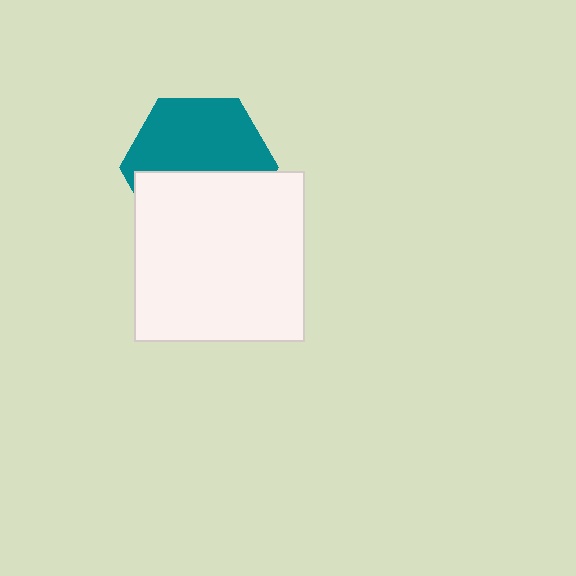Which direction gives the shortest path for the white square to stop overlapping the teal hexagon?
Moving down gives the shortest separation.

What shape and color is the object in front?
The object in front is a white square.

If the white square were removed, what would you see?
You would see the complete teal hexagon.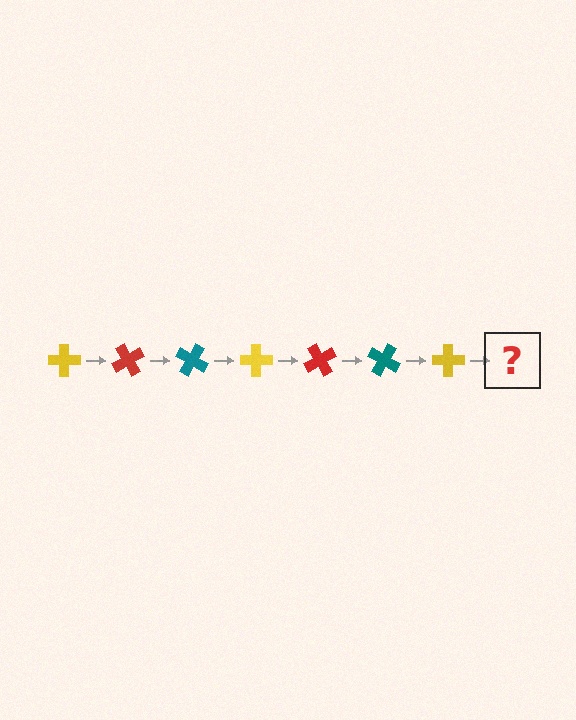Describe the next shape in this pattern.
It should be a red cross, rotated 420 degrees from the start.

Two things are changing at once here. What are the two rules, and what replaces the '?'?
The two rules are that it rotates 60 degrees each step and the color cycles through yellow, red, and teal. The '?' should be a red cross, rotated 420 degrees from the start.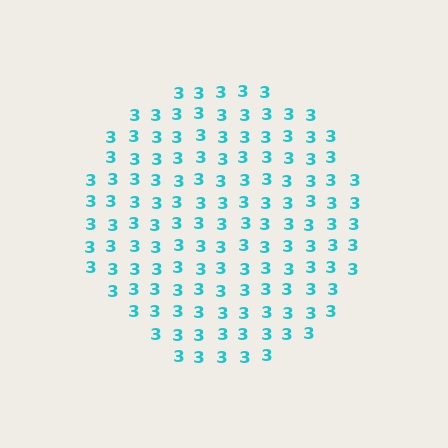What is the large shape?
The large shape is a circle.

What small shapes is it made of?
It is made of small digit 3's.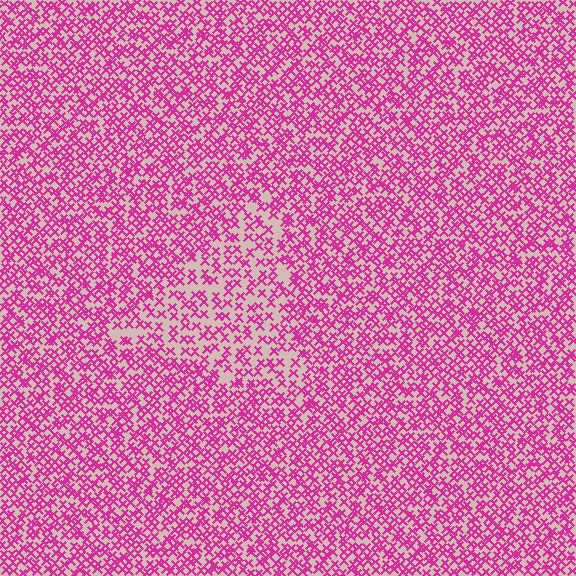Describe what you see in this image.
The image contains small magenta elements arranged at two different densities. A triangle-shaped region is visible where the elements are less densely packed than the surrounding area.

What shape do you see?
I see a triangle.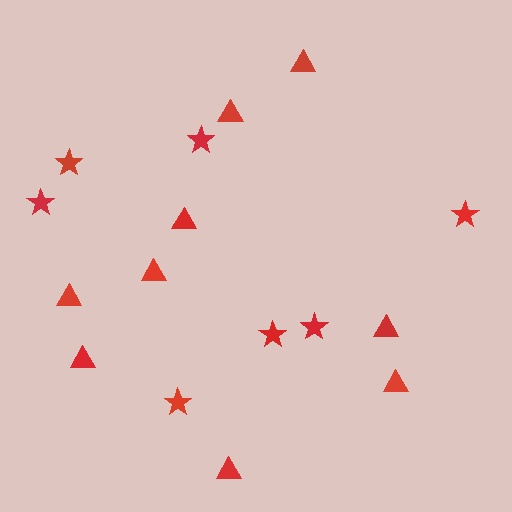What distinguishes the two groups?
There are 2 groups: one group of triangles (9) and one group of stars (7).